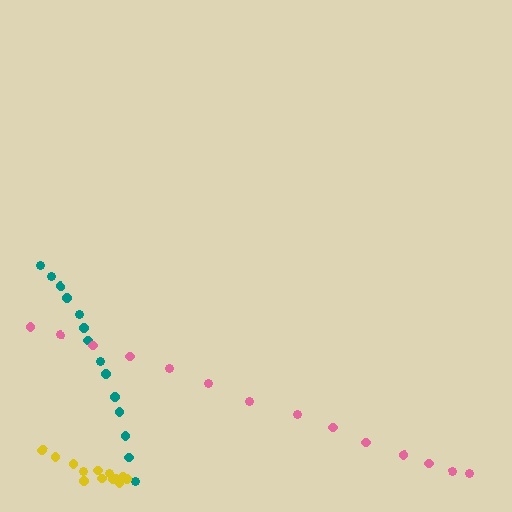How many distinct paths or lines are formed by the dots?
There are 3 distinct paths.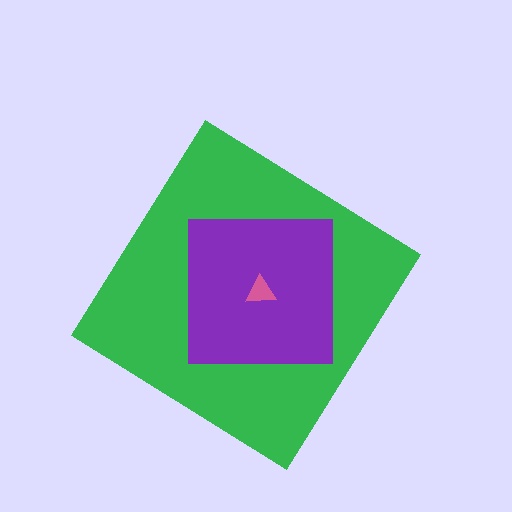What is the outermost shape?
The green diamond.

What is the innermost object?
The pink triangle.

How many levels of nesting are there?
3.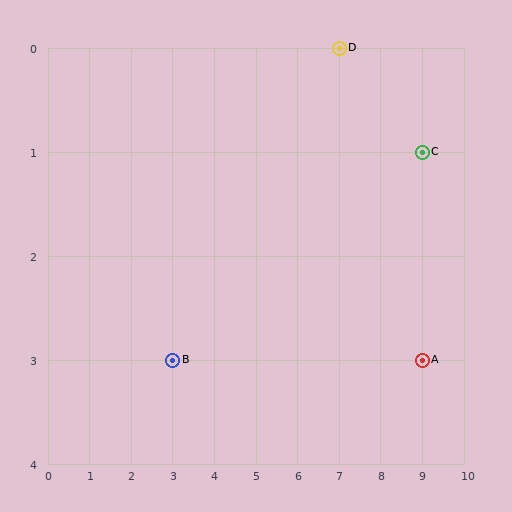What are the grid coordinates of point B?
Point B is at grid coordinates (3, 3).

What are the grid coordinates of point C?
Point C is at grid coordinates (9, 1).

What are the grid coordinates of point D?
Point D is at grid coordinates (7, 0).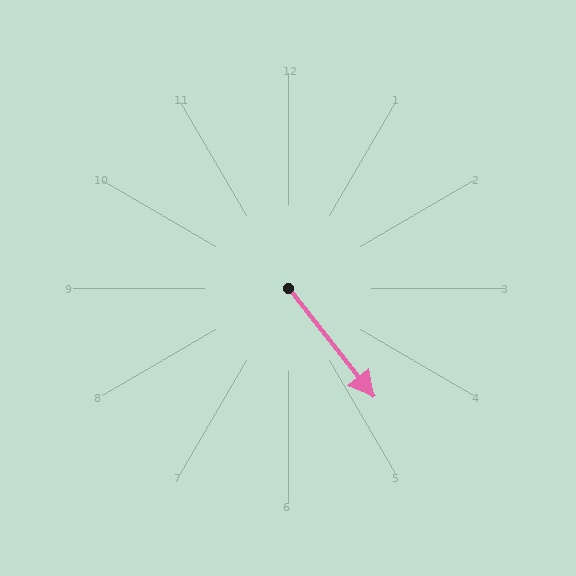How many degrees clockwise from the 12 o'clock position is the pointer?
Approximately 142 degrees.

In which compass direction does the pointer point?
Southeast.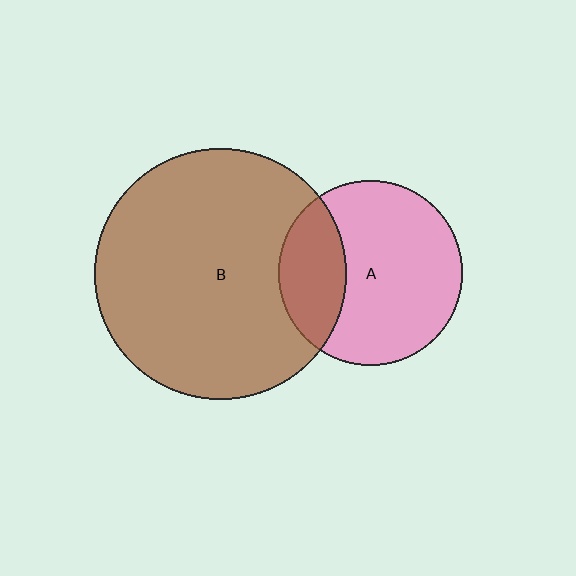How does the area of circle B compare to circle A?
Approximately 1.9 times.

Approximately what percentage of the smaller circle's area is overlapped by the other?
Approximately 25%.